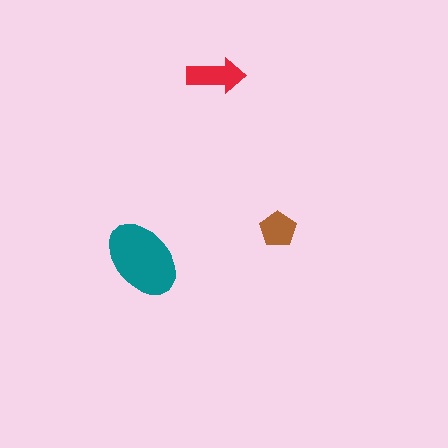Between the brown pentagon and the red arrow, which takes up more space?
The red arrow.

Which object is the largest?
The teal ellipse.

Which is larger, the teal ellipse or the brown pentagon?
The teal ellipse.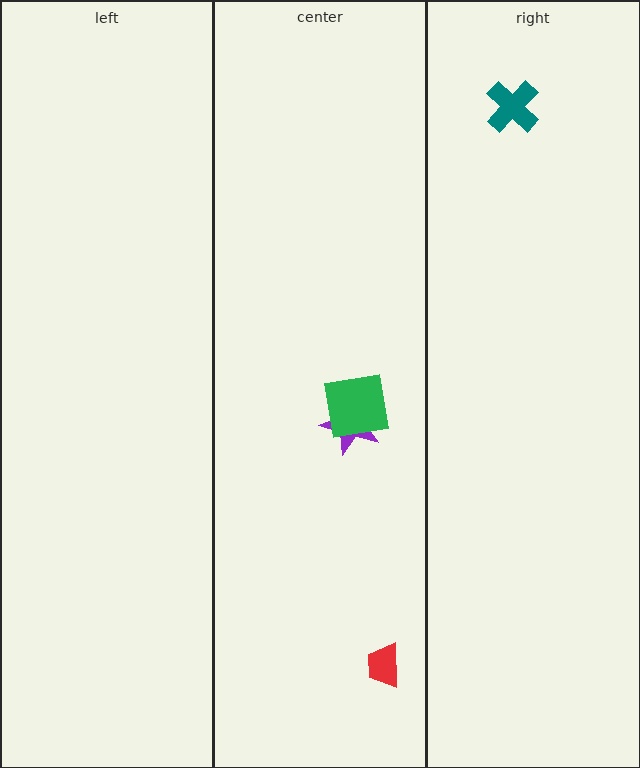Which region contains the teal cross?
The right region.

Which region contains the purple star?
The center region.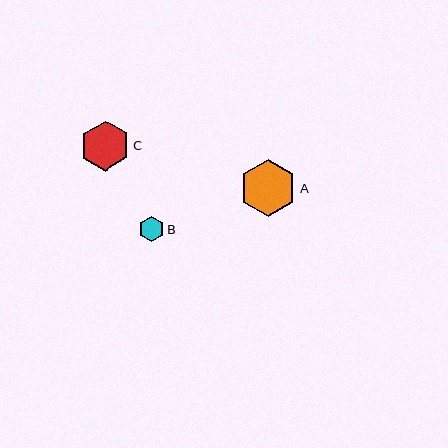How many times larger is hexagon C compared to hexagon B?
Hexagon C is approximately 2.0 times the size of hexagon B.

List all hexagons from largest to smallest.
From largest to smallest: A, C, B.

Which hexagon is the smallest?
Hexagon B is the smallest with a size of approximately 26 pixels.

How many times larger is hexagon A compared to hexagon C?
Hexagon A is approximately 1.1 times the size of hexagon C.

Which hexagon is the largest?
Hexagon A is the largest with a size of approximately 57 pixels.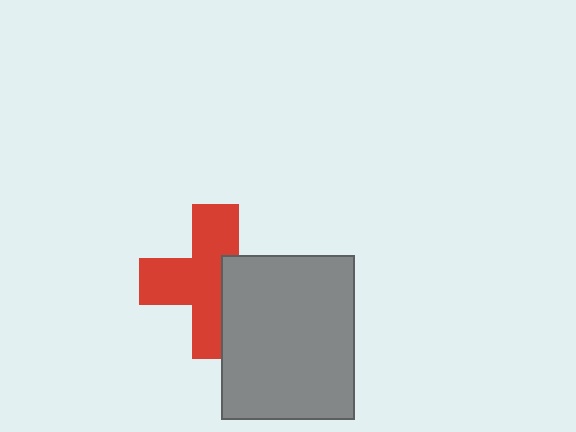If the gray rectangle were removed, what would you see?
You would see the complete red cross.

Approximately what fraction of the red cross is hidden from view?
Roughly 35% of the red cross is hidden behind the gray rectangle.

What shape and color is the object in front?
The object in front is a gray rectangle.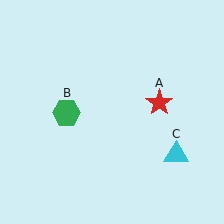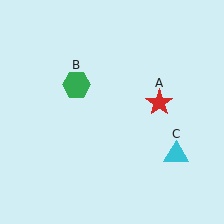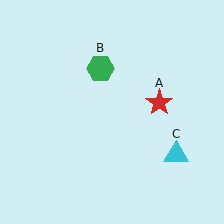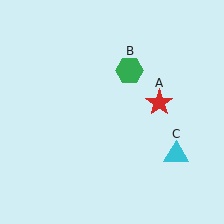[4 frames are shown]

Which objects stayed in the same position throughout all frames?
Red star (object A) and cyan triangle (object C) remained stationary.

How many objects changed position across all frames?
1 object changed position: green hexagon (object B).